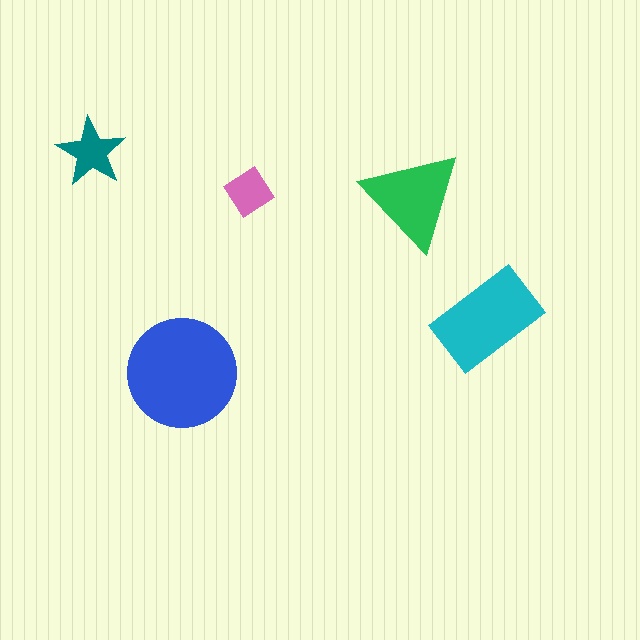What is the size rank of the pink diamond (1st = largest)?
5th.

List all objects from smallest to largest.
The pink diamond, the teal star, the green triangle, the cyan rectangle, the blue circle.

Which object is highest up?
The teal star is topmost.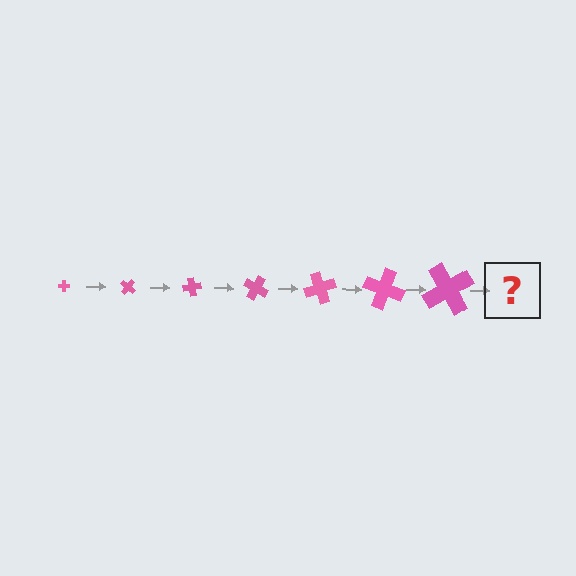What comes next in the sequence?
The next element should be a cross, larger than the previous one and rotated 280 degrees from the start.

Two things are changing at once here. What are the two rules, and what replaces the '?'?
The two rules are that the cross grows larger each step and it rotates 40 degrees each step. The '?' should be a cross, larger than the previous one and rotated 280 degrees from the start.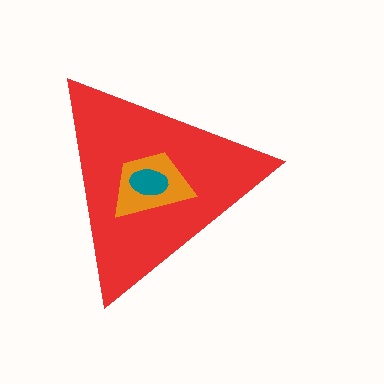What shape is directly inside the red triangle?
The orange trapezoid.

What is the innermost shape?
The teal ellipse.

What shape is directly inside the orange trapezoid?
The teal ellipse.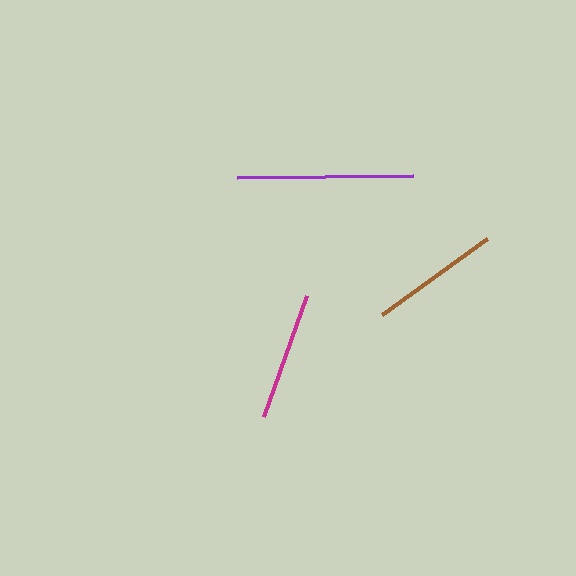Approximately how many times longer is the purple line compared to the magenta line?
The purple line is approximately 1.4 times the length of the magenta line.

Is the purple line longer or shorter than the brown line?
The purple line is longer than the brown line.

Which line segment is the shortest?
The magenta line is the shortest at approximately 128 pixels.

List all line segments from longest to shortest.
From longest to shortest: purple, brown, magenta.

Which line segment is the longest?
The purple line is the longest at approximately 176 pixels.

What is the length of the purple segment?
The purple segment is approximately 176 pixels long.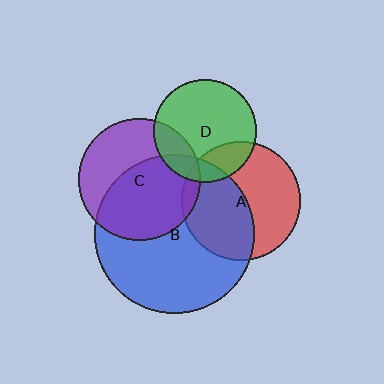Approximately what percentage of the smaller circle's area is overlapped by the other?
Approximately 20%.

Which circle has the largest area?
Circle B (blue).